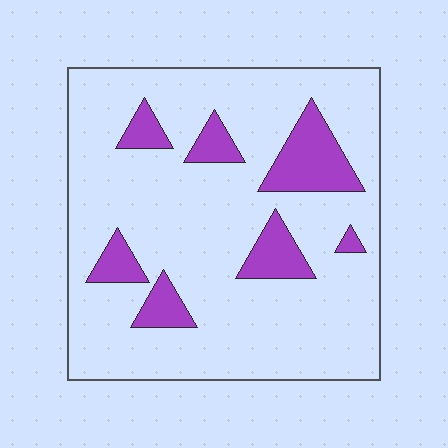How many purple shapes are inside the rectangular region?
7.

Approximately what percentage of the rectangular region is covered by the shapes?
Approximately 15%.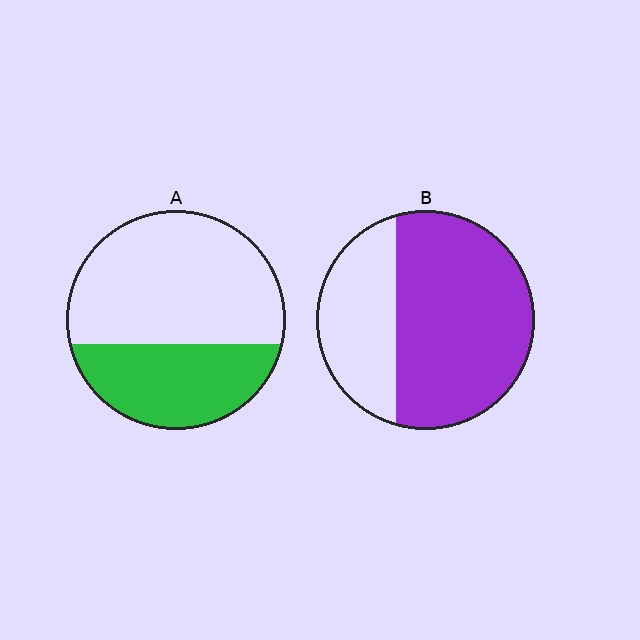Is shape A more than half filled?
No.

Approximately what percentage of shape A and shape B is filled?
A is approximately 35% and B is approximately 65%.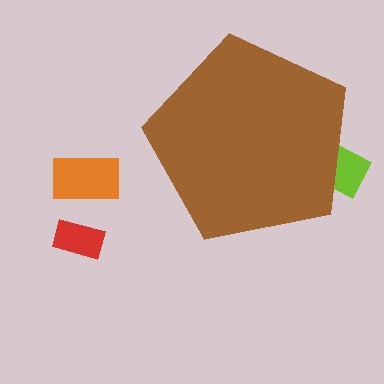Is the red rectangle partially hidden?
No, the red rectangle is fully visible.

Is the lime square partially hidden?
Yes, the lime square is partially hidden behind the brown pentagon.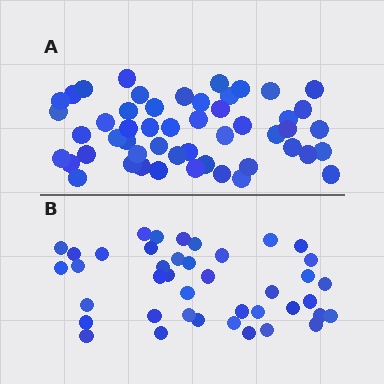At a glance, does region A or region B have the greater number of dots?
Region A (the top region) has more dots.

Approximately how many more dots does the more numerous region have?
Region A has roughly 10 or so more dots than region B.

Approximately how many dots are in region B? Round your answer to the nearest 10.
About 40 dots. (The exact count is 41, which rounds to 40.)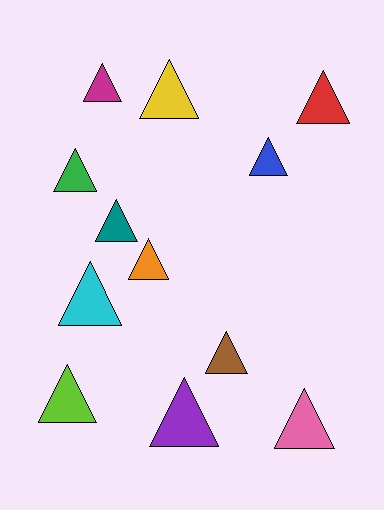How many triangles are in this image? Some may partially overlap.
There are 12 triangles.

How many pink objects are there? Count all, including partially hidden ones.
There is 1 pink object.